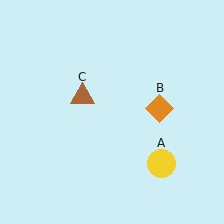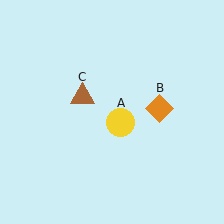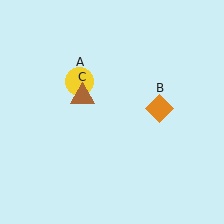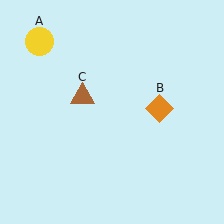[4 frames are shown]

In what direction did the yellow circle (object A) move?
The yellow circle (object A) moved up and to the left.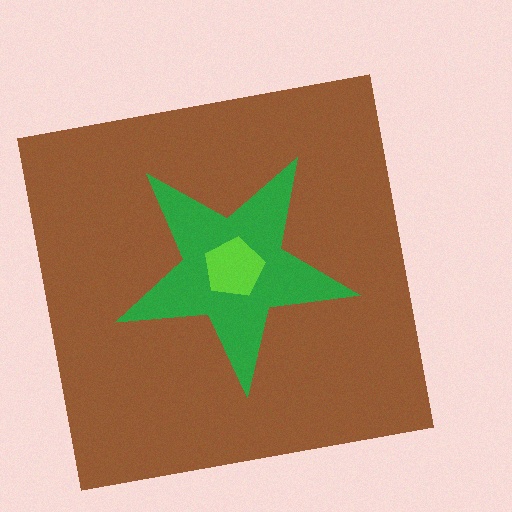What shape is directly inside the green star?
The lime pentagon.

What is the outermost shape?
The brown square.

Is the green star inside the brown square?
Yes.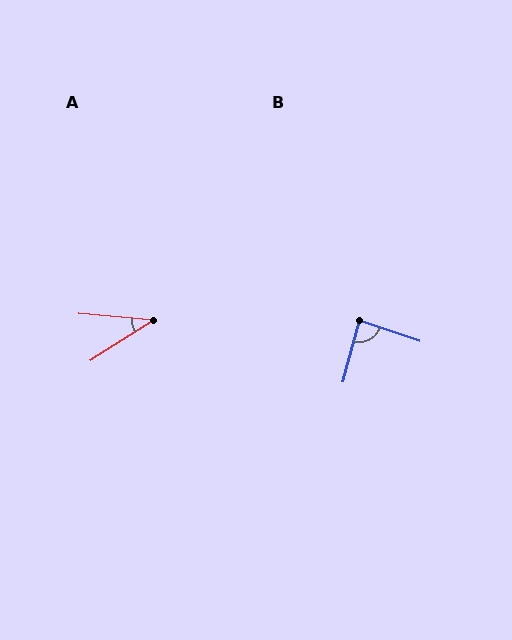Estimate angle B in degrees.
Approximately 87 degrees.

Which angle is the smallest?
A, at approximately 38 degrees.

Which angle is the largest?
B, at approximately 87 degrees.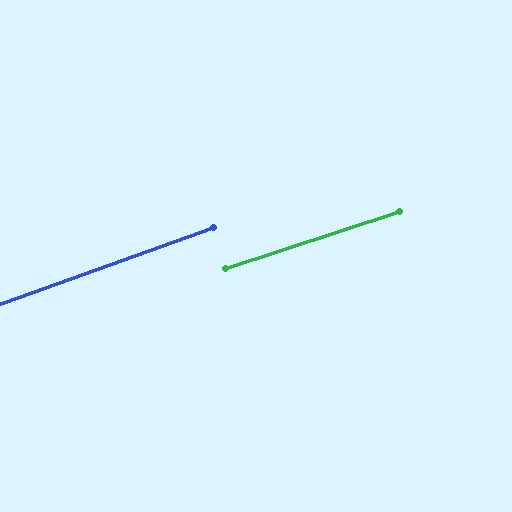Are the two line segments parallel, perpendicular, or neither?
Parallel — their directions differ by only 1.6°.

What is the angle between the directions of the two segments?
Approximately 2 degrees.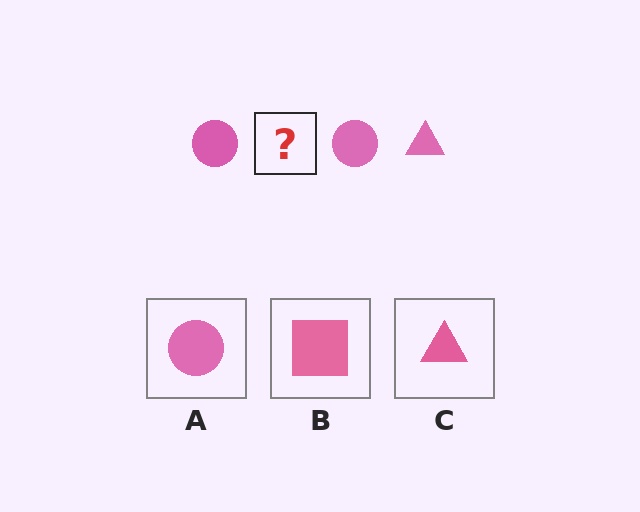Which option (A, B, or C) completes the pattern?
C.